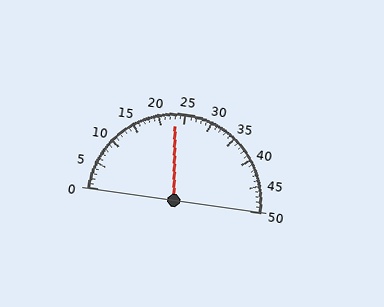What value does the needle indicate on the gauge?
The needle indicates approximately 23.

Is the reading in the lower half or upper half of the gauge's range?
The reading is in the lower half of the range (0 to 50).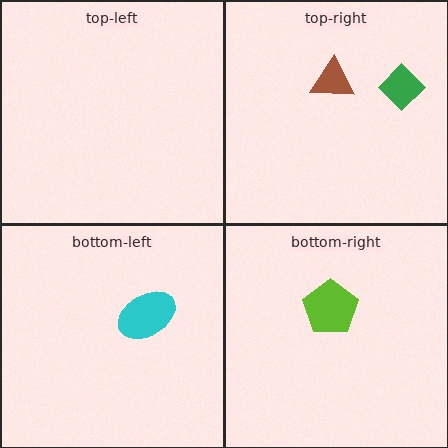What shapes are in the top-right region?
The brown triangle, the green diamond.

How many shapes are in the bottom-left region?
1.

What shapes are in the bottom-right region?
The lime pentagon.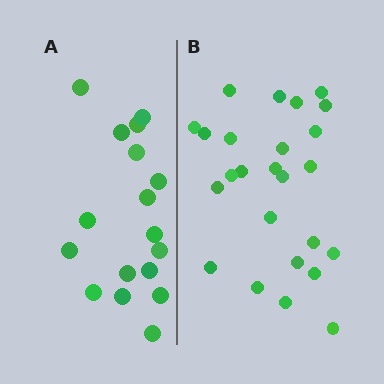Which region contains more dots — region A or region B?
Region B (the right region) has more dots.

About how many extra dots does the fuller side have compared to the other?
Region B has roughly 8 or so more dots than region A.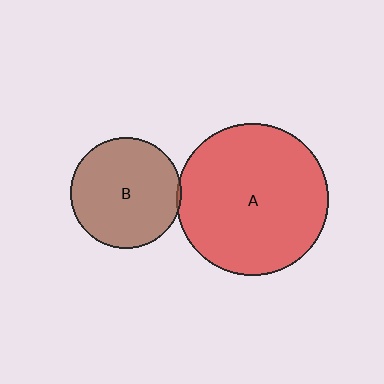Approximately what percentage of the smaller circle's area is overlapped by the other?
Approximately 5%.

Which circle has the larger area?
Circle A (red).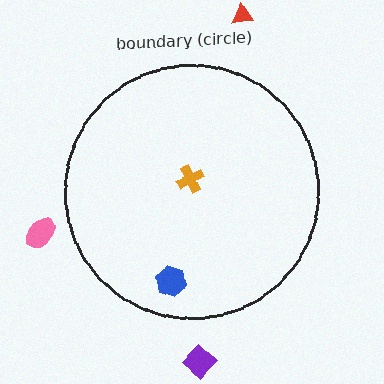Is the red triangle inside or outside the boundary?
Outside.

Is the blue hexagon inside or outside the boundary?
Inside.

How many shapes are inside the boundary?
2 inside, 3 outside.